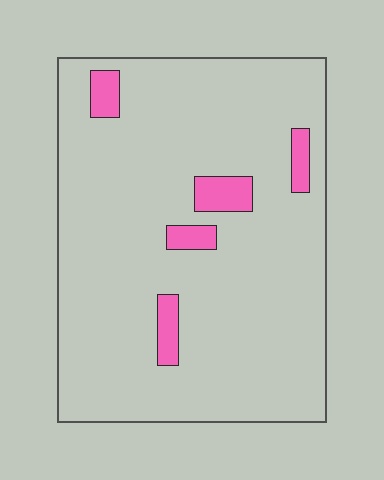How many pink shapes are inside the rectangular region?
5.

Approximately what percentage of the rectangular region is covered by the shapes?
Approximately 10%.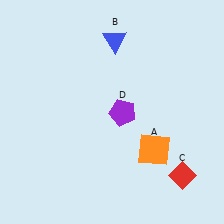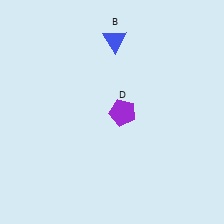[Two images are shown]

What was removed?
The red diamond (C), the orange square (A) were removed in Image 2.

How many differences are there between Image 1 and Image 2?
There are 2 differences between the two images.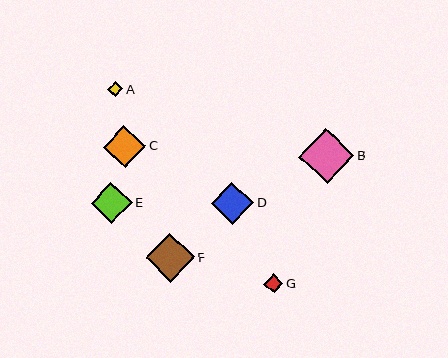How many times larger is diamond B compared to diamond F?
Diamond B is approximately 1.1 times the size of diamond F.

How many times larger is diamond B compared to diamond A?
Diamond B is approximately 3.6 times the size of diamond A.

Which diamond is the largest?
Diamond B is the largest with a size of approximately 55 pixels.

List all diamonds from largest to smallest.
From largest to smallest: B, F, D, C, E, G, A.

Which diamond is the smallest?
Diamond A is the smallest with a size of approximately 15 pixels.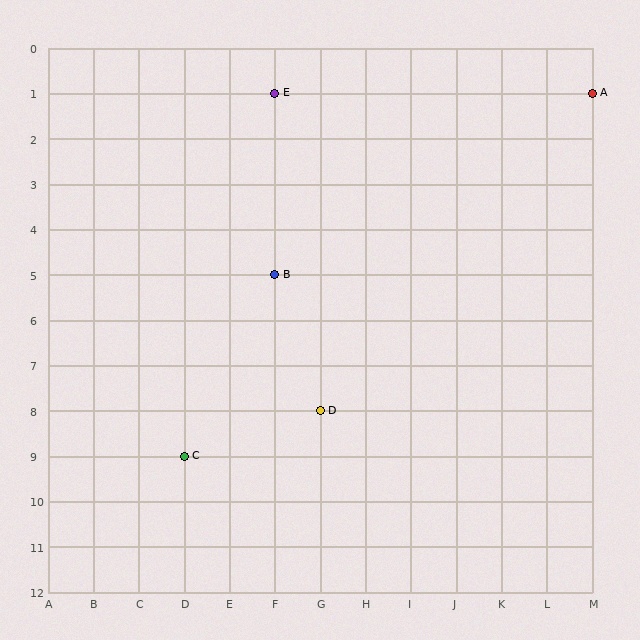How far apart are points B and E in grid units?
Points B and E are 4 rows apart.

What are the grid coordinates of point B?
Point B is at grid coordinates (F, 5).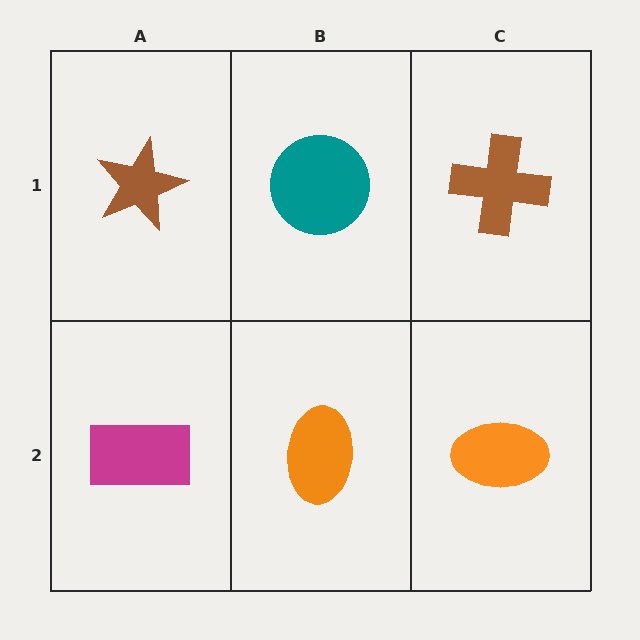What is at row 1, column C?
A brown cross.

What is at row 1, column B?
A teal circle.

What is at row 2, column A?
A magenta rectangle.